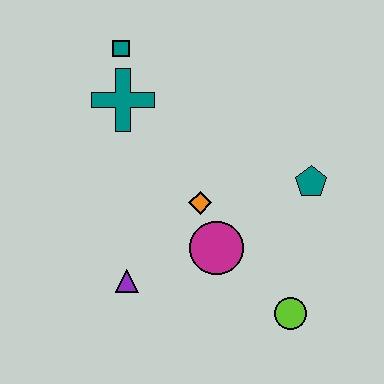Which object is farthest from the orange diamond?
The teal square is farthest from the orange diamond.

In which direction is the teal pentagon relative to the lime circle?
The teal pentagon is above the lime circle.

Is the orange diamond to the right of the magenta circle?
No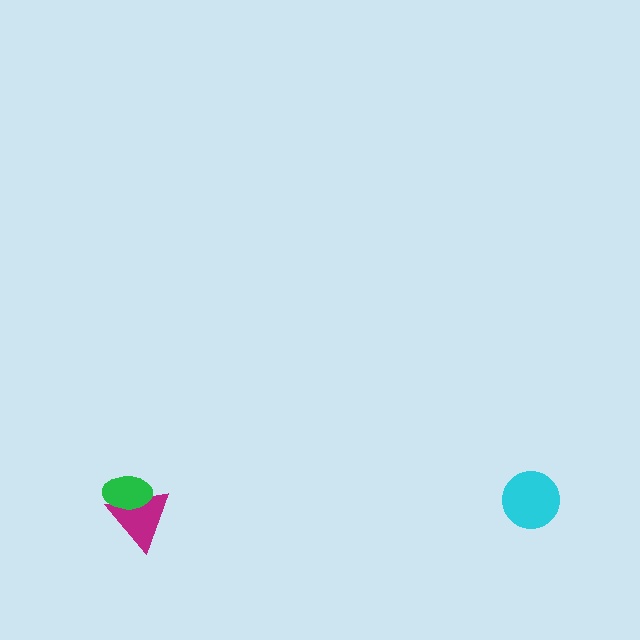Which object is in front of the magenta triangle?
The green ellipse is in front of the magenta triangle.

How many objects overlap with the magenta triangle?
1 object overlaps with the magenta triangle.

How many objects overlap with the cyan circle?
0 objects overlap with the cyan circle.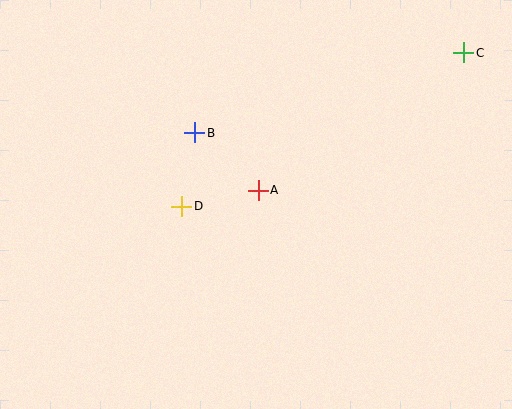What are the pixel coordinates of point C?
Point C is at (464, 53).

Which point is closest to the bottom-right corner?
Point A is closest to the bottom-right corner.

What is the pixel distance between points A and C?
The distance between A and C is 247 pixels.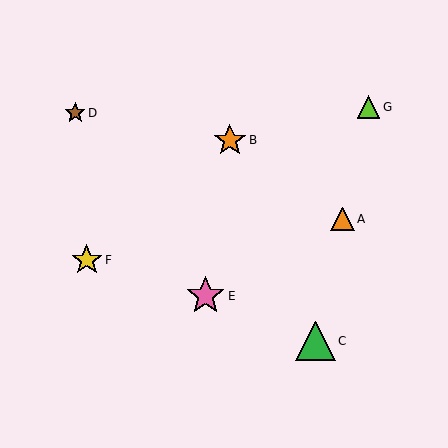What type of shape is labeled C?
Shape C is a green triangle.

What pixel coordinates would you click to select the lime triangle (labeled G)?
Click at (368, 107) to select the lime triangle G.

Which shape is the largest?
The green triangle (labeled C) is the largest.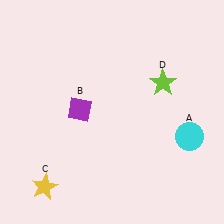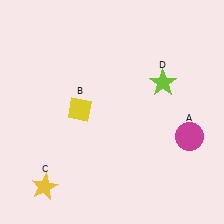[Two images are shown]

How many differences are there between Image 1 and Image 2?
There are 2 differences between the two images.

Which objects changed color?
A changed from cyan to magenta. B changed from purple to yellow.